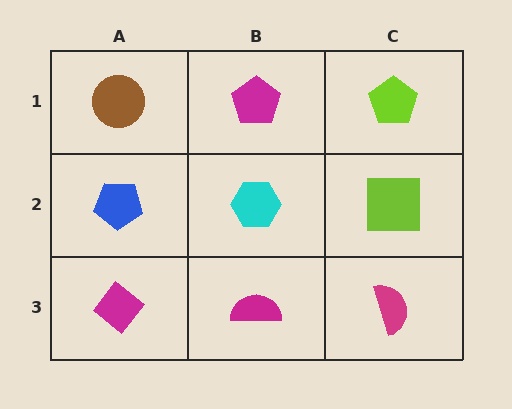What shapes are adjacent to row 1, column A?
A blue pentagon (row 2, column A), a magenta pentagon (row 1, column B).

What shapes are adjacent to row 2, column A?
A brown circle (row 1, column A), a magenta diamond (row 3, column A), a cyan hexagon (row 2, column B).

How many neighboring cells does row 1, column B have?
3.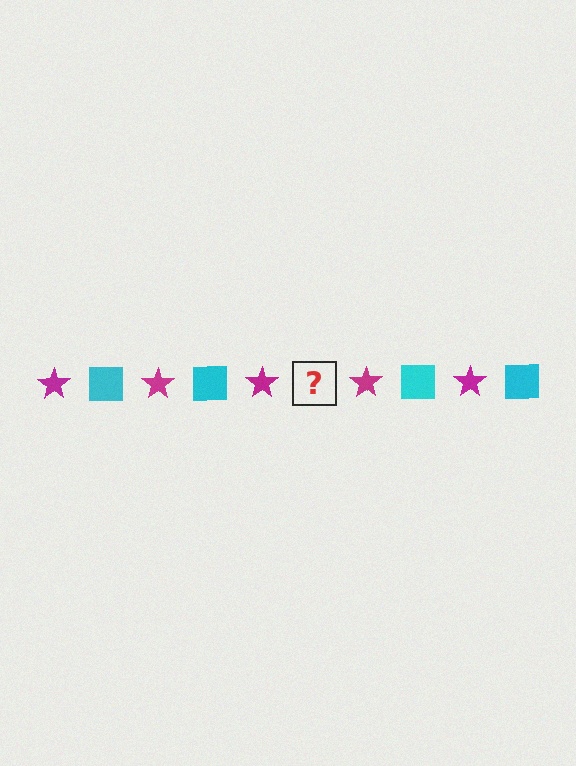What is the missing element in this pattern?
The missing element is a cyan square.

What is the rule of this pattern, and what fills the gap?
The rule is that the pattern alternates between magenta star and cyan square. The gap should be filled with a cyan square.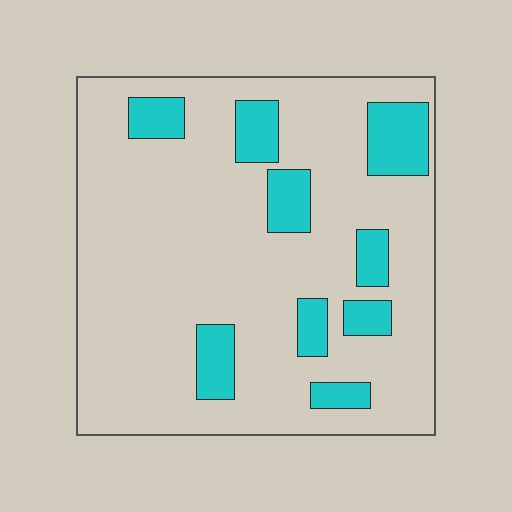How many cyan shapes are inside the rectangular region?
9.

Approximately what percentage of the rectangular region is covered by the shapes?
Approximately 20%.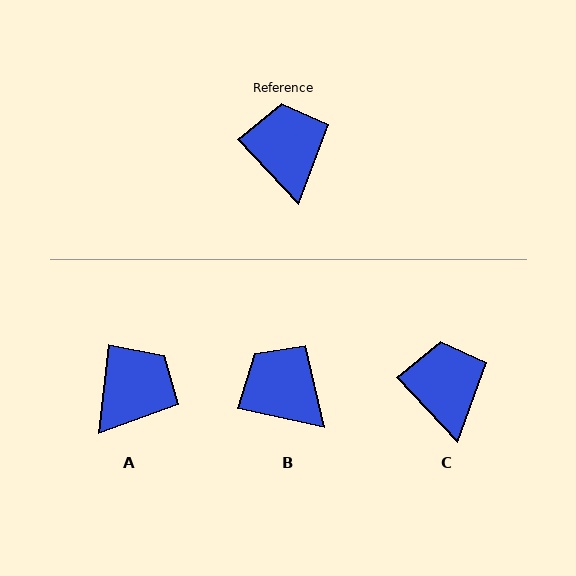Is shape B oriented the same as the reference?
No, it is off by about 34 degrees.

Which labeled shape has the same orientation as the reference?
C.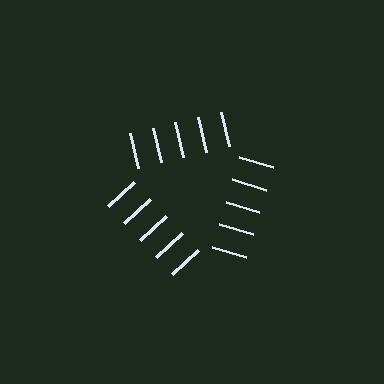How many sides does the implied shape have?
3 sides — the line-ends trace a triangle.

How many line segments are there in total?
15 — 5 along each of the 3 edges.